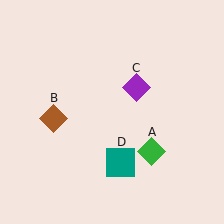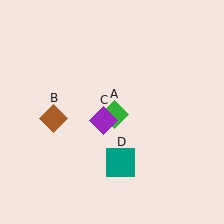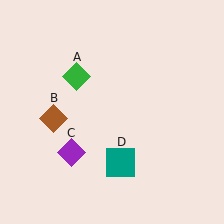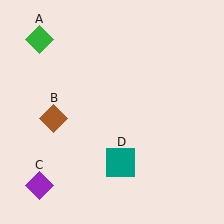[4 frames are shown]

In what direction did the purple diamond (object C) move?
The purple diamond (object C) moved down and to the left.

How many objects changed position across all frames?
2 objects changed position: green diamond (object A), purple diamond (object C).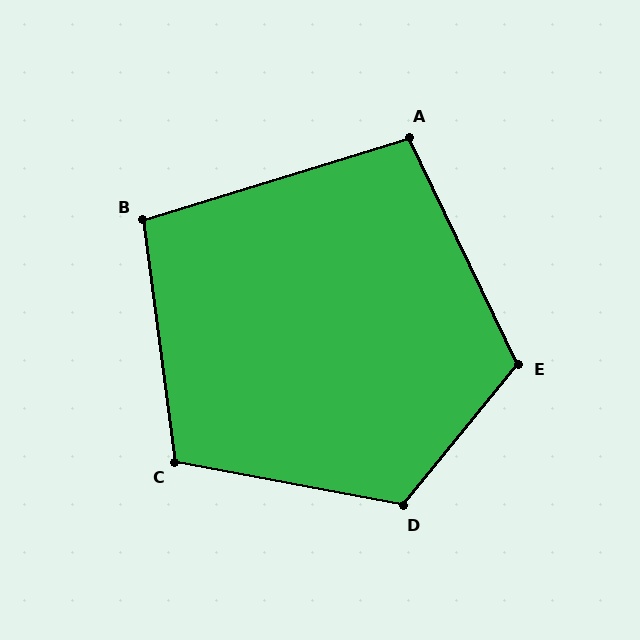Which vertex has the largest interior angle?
D, at approximately 119 degrees.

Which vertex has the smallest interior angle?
A, at approximately 98 degrees.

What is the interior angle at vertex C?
Approximately 108 degrees (obtuse).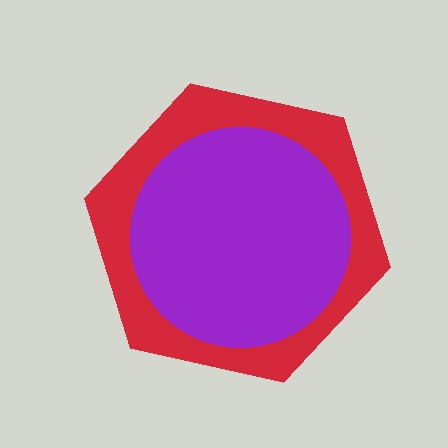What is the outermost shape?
The red hexagon.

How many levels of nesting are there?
2.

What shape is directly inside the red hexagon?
The purple circle.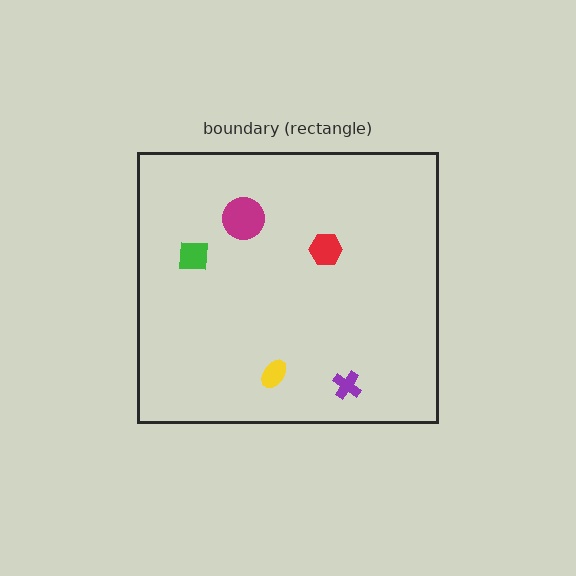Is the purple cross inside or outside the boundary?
Inside.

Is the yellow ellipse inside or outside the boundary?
Inside.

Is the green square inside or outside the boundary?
Inside.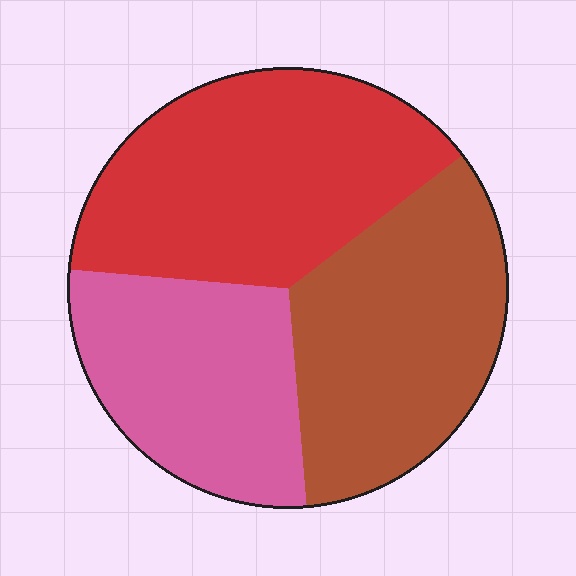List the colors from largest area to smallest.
From largest to smallest: red, brown, pink.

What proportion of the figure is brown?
Brown takes up about one third (1/3) of the figure.